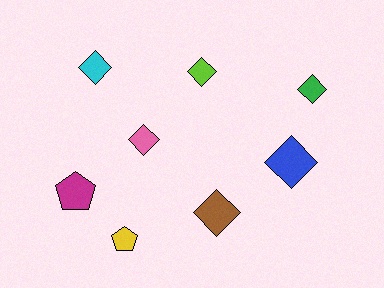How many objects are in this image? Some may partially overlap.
There are 8 objects.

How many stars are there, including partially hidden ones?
There are no stars.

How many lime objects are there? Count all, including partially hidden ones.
There is 1 lime object.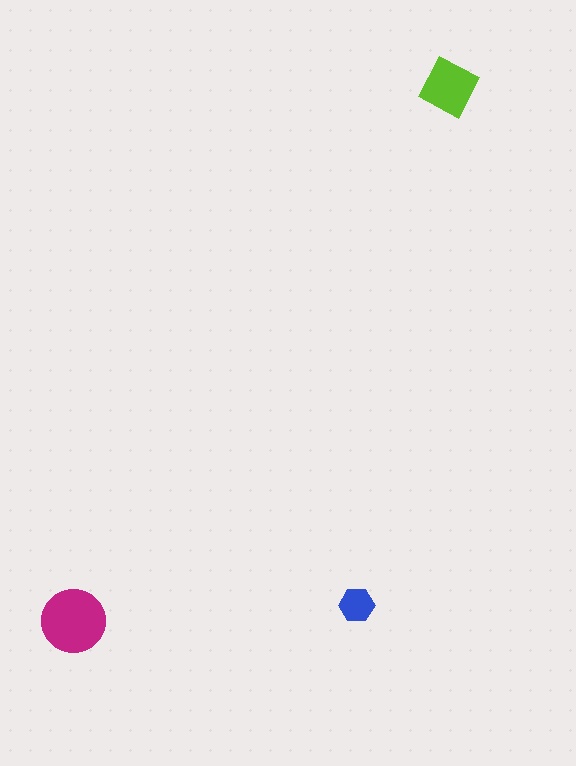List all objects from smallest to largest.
The blue hexagon, the lime diamond, the magenta circle.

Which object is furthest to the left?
The magenta circle is leftmost.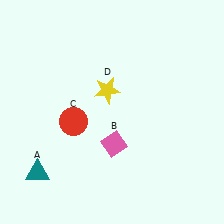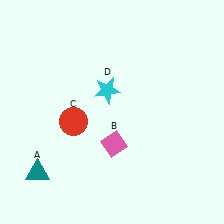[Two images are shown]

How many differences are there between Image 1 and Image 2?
There is 1 difference between the two images.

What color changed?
The star (D) changed from yellow in Image 1 to cyan in Image 2.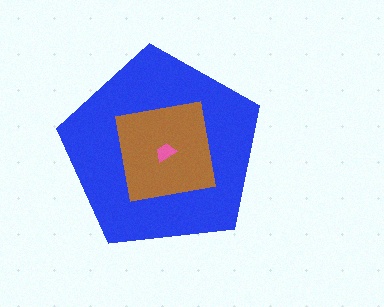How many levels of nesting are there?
3.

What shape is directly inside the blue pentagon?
The brown square.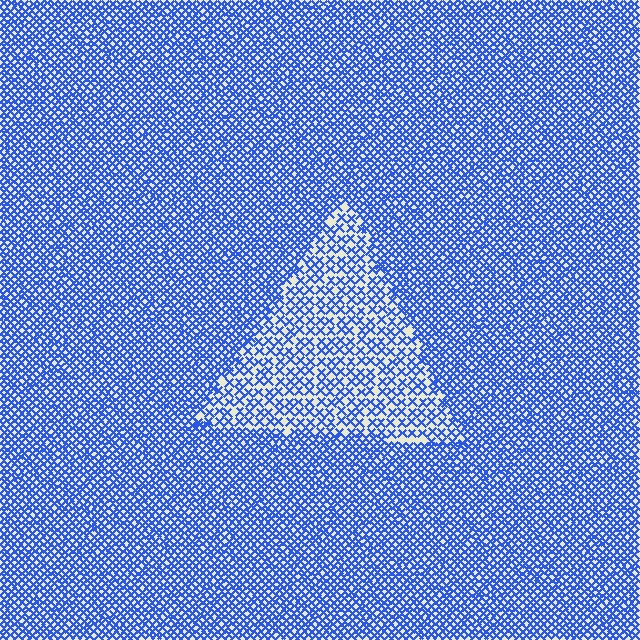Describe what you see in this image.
The image contains small blue elements arranged at two different densities. A triangle-shaped region is visible where the elements are less densely packed than the surrounding area.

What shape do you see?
I see a triangle.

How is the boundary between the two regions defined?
The boundary is defined by a change in element density (approximately 2.0x ratio). All elements are the same color, size, and shape.